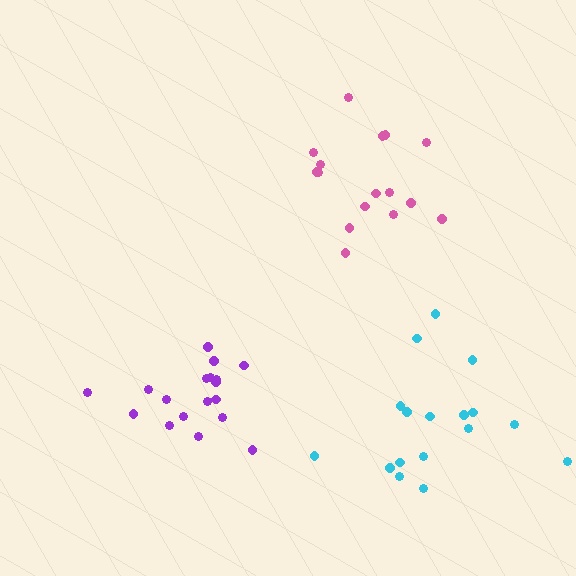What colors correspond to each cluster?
The clusters are colored: purple, cyan, pink.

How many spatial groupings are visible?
There are 3 spatial groupings.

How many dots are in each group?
Group 1: 18 dots, Group 2: 17 dots, Group 3: 16 dots (51 total).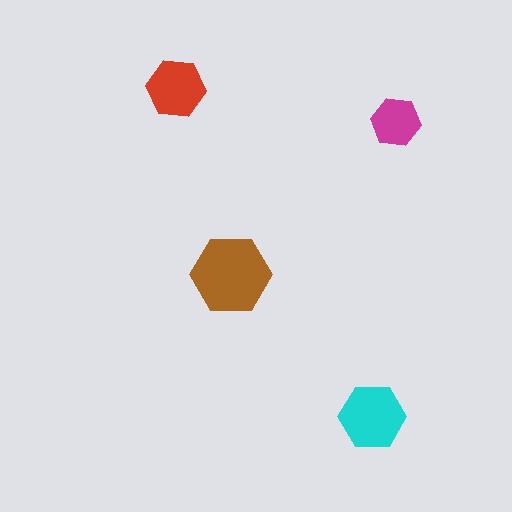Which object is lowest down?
The cyan hexagon is bottommost.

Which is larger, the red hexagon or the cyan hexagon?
The cyan one.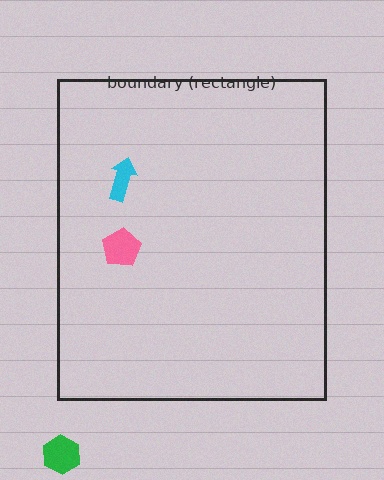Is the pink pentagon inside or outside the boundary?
Inside.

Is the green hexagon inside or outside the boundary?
Outside.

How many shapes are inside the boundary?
2 inside, 1 outside.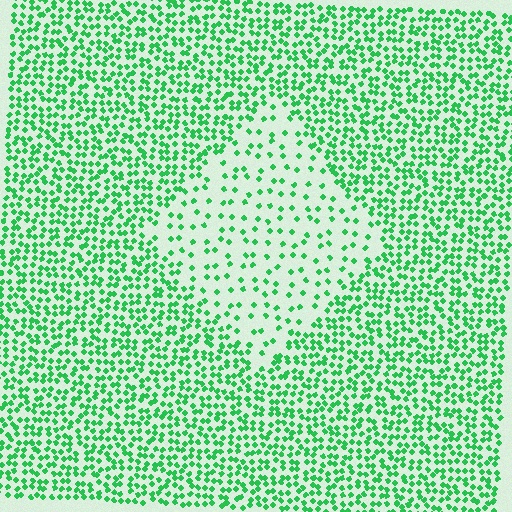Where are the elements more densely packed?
The elements are more densely packed outside the diamond boundary.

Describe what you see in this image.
The image contains small green elements arranged at two different densities. A diamond-shaped region is visible where the elements are less densely packed than the surrounding area.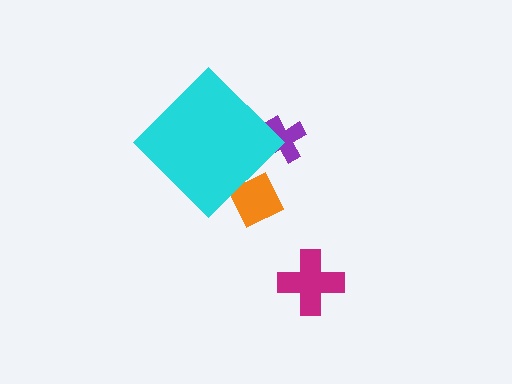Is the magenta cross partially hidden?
No, the magenta cross is fully visible.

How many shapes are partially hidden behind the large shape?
2 shapes are partially hidden.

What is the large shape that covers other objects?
A cyan diamond.